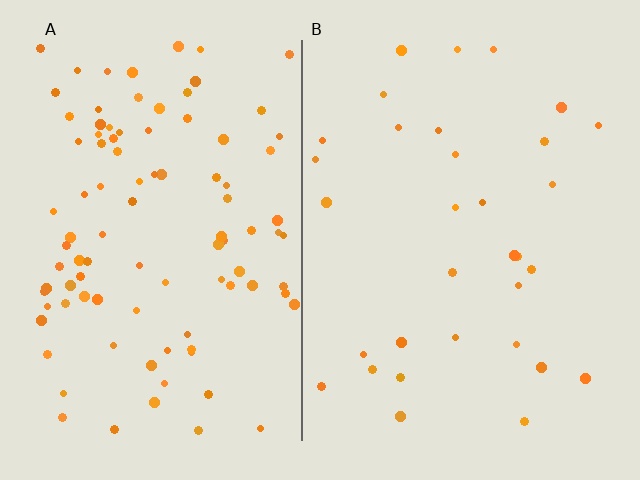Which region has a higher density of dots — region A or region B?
A (the left).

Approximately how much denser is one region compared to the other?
Approximately 3.0× — region A over region B.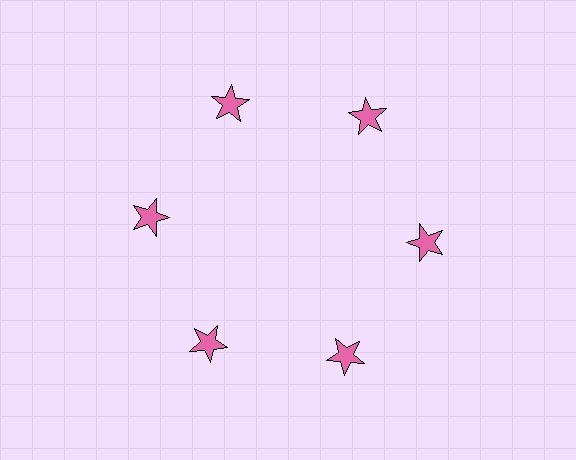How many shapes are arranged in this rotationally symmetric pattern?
There are 6 shapes, arranged in 6 groups of 1.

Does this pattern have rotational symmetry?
Yes, this pattern has 6-fold rotational symmetry. It looks the same after rotating 60 degrees around the center.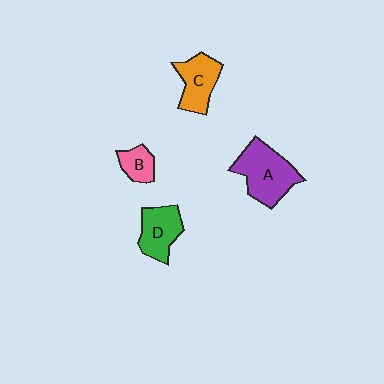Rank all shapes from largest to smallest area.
From largest to smallest: A (purple), C (orange), D (green), B (pink).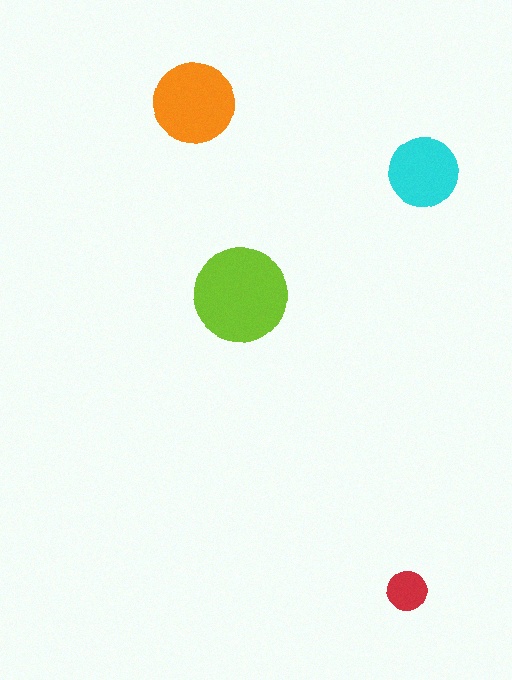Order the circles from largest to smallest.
the lime one, the orange one, the cyan one, the red one.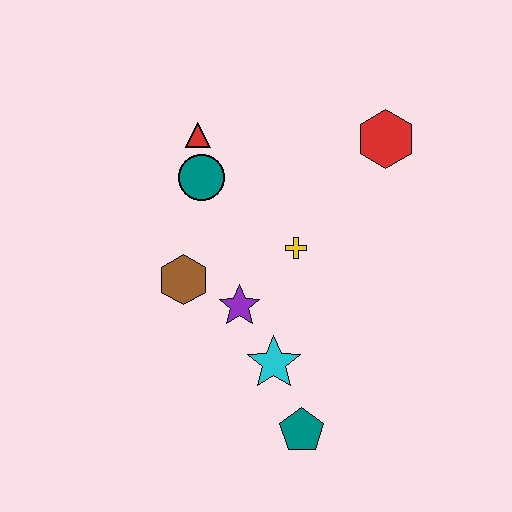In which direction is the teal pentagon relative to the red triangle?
The teal pentagon is below the red triangle.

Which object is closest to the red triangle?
The teal circle is closest to the red triangle.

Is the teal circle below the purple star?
No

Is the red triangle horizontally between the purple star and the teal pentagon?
No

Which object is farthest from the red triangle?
The teal pentagon is farthest from the red triangle.